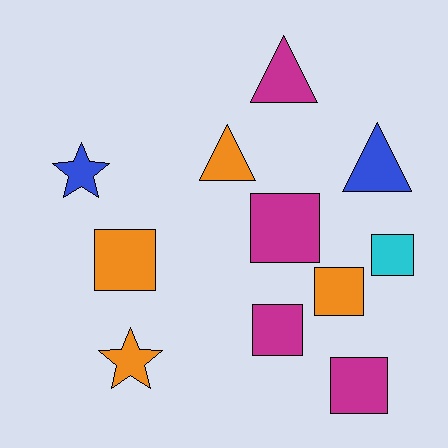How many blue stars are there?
There is 1 blue star.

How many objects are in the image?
There are 11 objects.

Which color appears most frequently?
Magenta, with 4 objects.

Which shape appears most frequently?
Square, with 6 objects.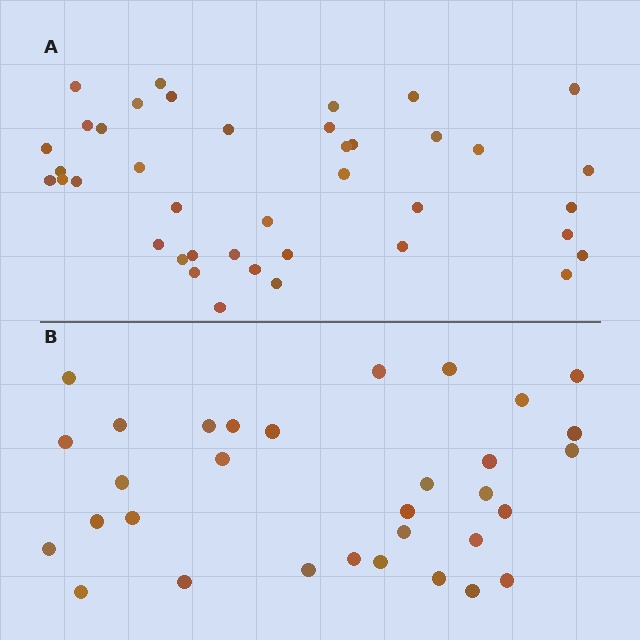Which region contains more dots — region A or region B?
Region A (the top region) has more dots.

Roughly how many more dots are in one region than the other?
Region A has roughly 8 or so more dots than region B.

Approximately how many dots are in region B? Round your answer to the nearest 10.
About 30 dots. (The exact count is 32, which rounds to 30.)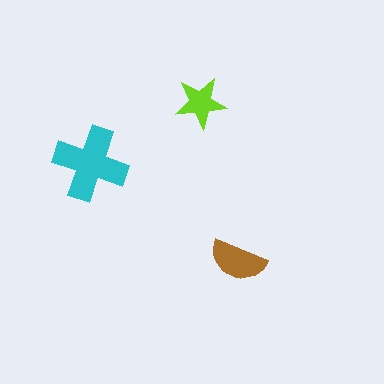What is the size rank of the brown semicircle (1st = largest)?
2nd.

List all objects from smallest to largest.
The lime star, the brown semicircle, the cyan cross.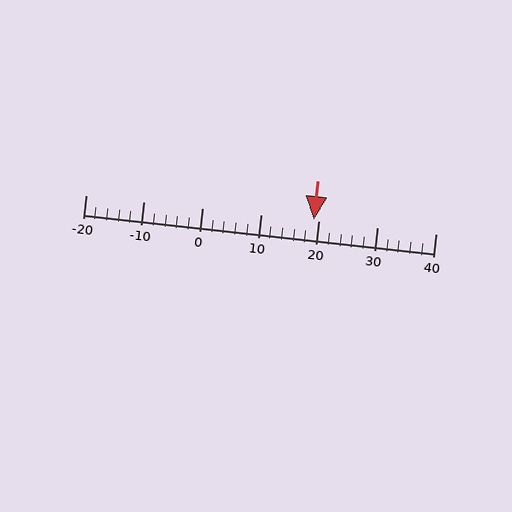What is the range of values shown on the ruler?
The ruler shows values from -20 to 40.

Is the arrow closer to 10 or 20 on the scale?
The arrow is closer to 20.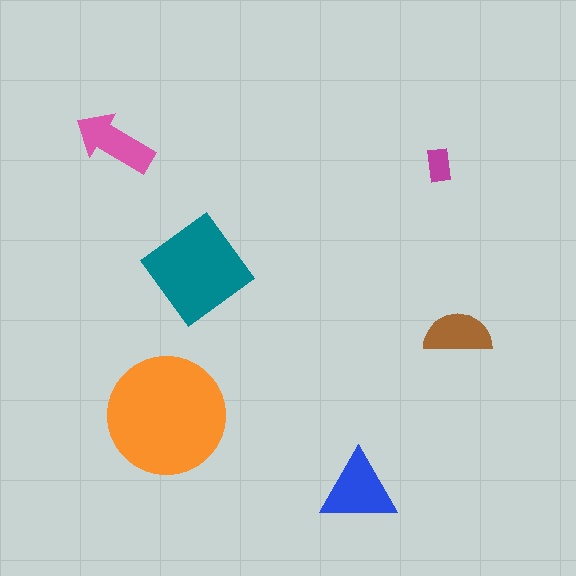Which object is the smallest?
The magenta rectangle.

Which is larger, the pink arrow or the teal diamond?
The teal diamond.